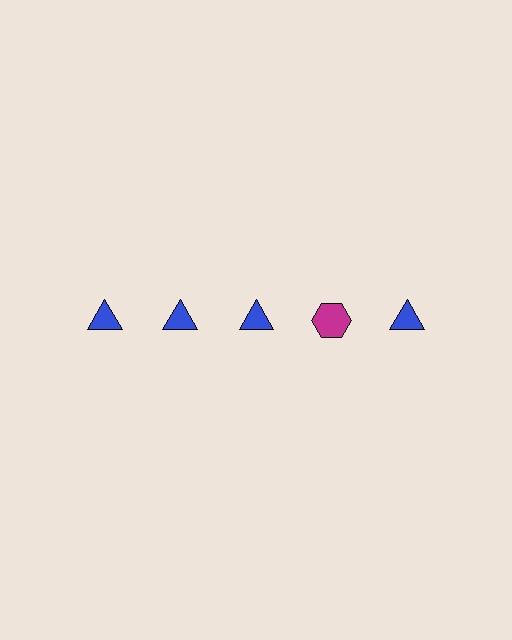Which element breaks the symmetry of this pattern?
The magenta hexagon in the top row, second from right column breaks the symmetry. All other shapes are blue triangles.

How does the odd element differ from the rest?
It differs in both color (magenta instead of blue) and shape (hexagon instead of triangle).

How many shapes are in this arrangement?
There are 5 shapes arranged in a grid pattern.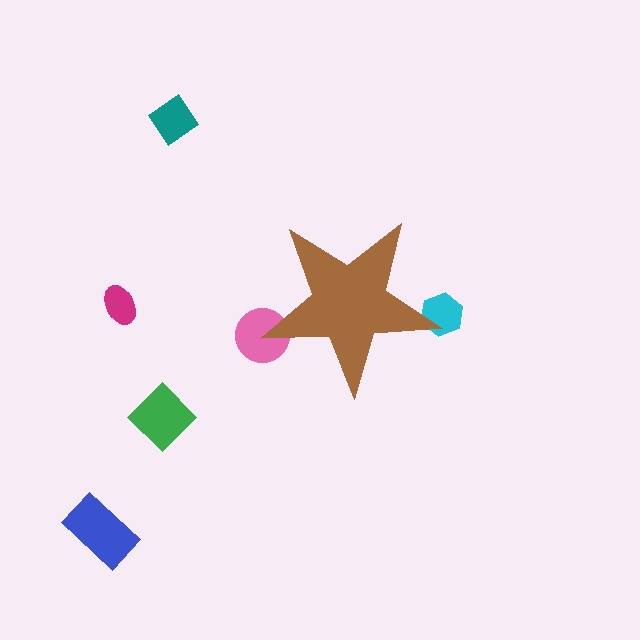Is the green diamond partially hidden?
No, the green diamond is fully visible.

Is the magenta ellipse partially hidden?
No, the magenta ellipse is fully visible.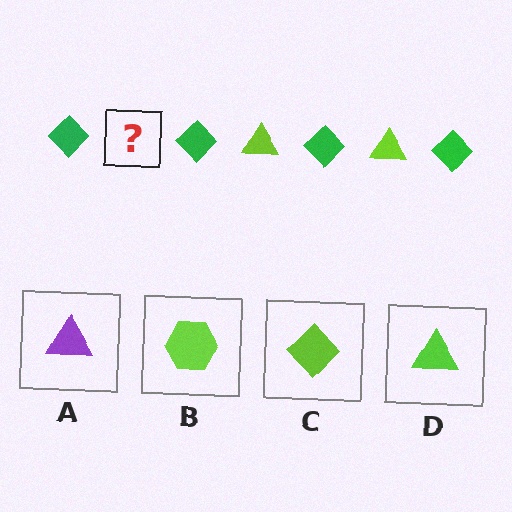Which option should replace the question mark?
Option D.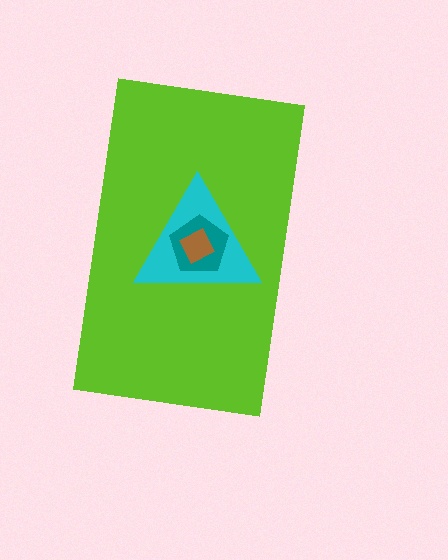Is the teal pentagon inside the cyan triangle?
Yes.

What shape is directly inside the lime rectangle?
The cyan triangle.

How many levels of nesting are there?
4.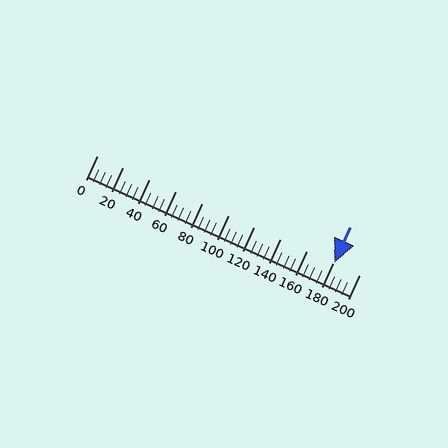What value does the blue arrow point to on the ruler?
The blue arrow points to approximately 181.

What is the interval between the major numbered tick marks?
The major tick marks are spaced 20 units apart.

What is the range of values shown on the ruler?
The ruler shows values from 0 to 200.